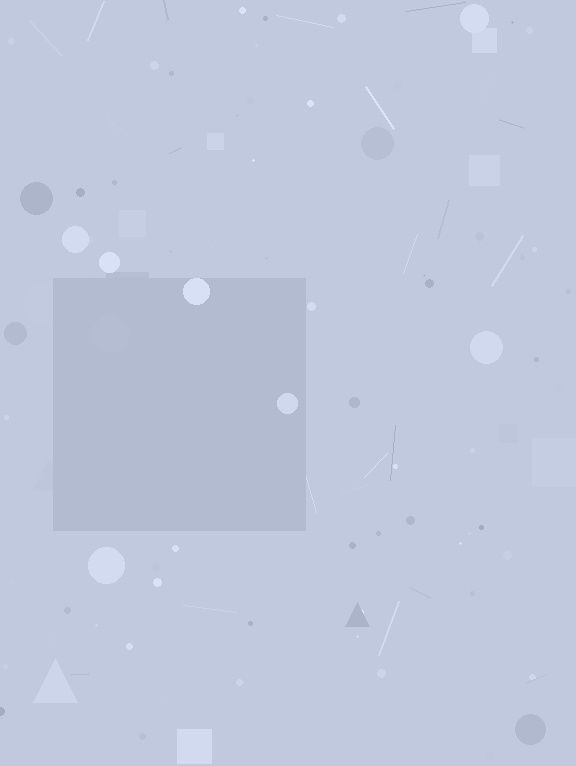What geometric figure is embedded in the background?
A square is embedded in the background.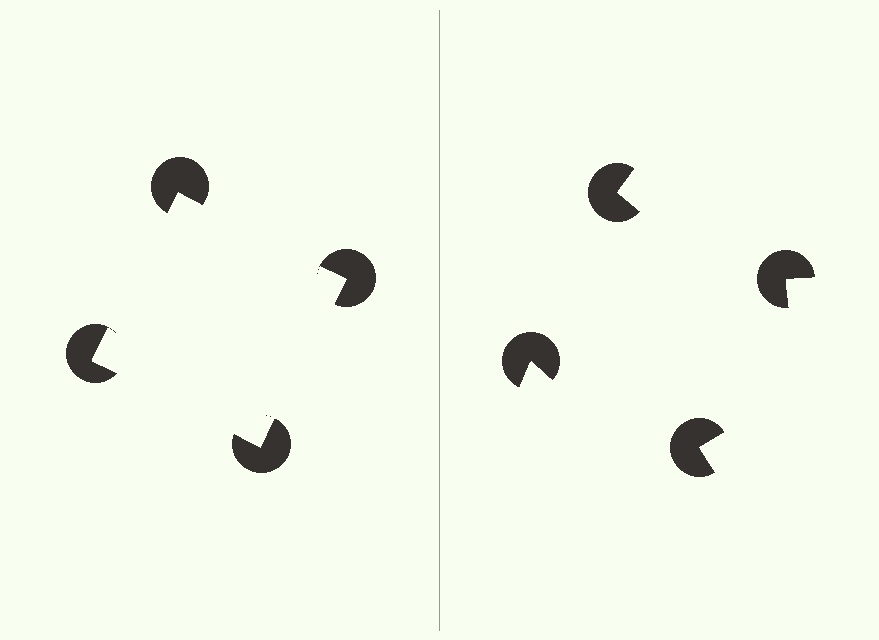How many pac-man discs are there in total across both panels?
8 — 4 on each side.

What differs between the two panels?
The pac-man discs are positioned identically on both sides; only the wedge orientations differ. On the left they align to a square; on the right they are misaligned.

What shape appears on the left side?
An illusory square.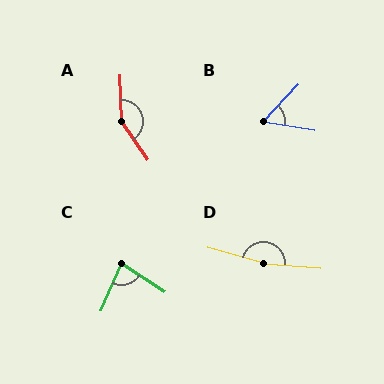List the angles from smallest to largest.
B (56°), C (81°), A (148°), D (169°).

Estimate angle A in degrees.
Approximately 148 degrees.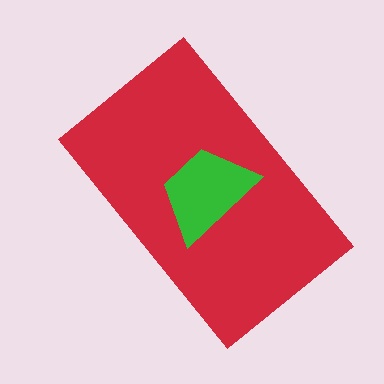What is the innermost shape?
The green trapezoid.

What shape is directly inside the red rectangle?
The green trapezoid.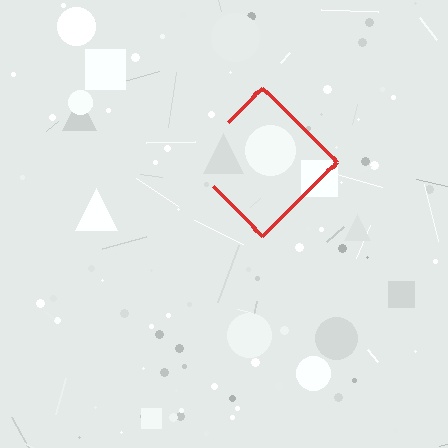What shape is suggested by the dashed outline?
The dashed outline suggests a diamond.